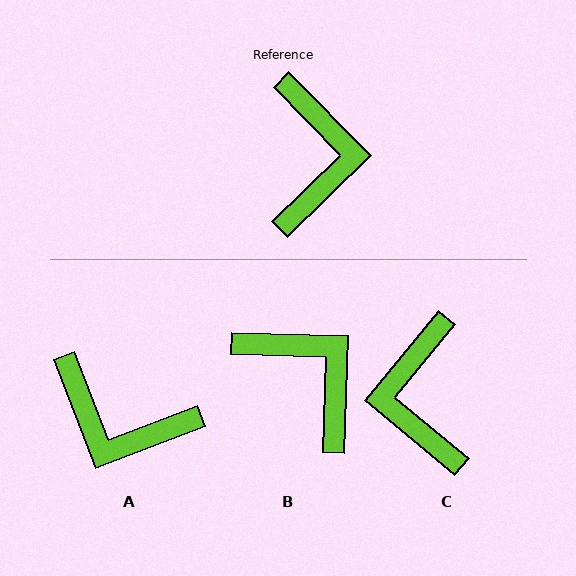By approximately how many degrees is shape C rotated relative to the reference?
Approximately 174 degrees clockwise.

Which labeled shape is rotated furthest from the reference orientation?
C, about 174 degrees away.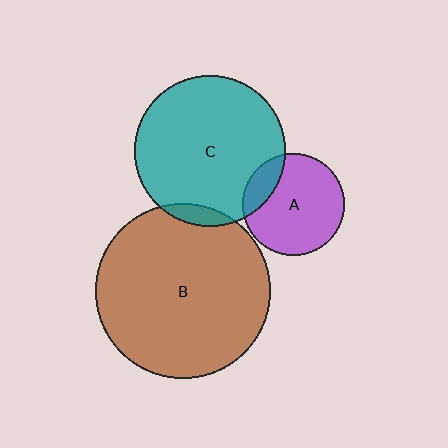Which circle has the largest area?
Circle B (brown).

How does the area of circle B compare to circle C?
Approximately 1.3 times.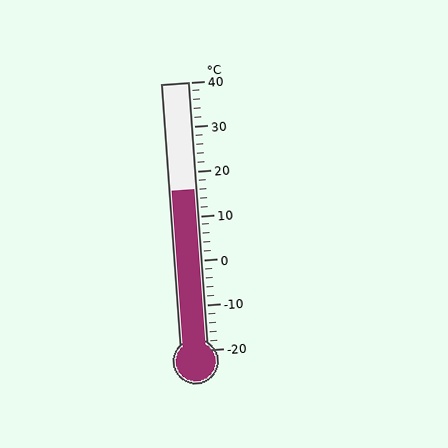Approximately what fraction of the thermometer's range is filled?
The thermometer is filled to approximately 60% of its range.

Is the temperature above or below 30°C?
The temperature is below 30°C.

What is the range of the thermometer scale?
The thermometer scale ranges from -20°C to 40°C.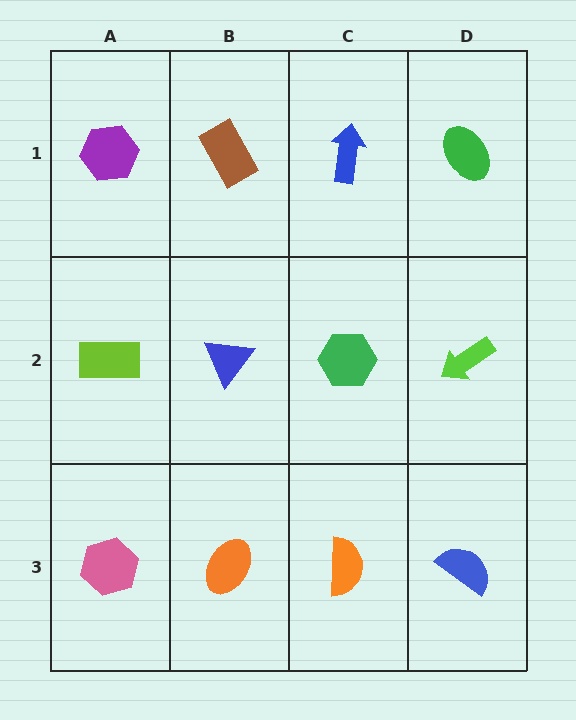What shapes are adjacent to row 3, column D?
A lime arrow (row 2, column D), an orange semicircle (row 3, column C).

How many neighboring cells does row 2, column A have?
3.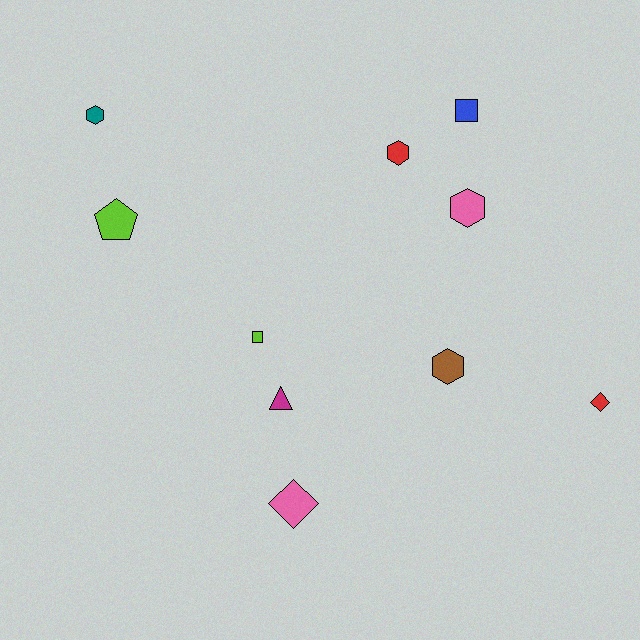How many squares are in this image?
There are 2 squares.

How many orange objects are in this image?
There are no orange objects.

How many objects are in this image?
There are 10 objects.